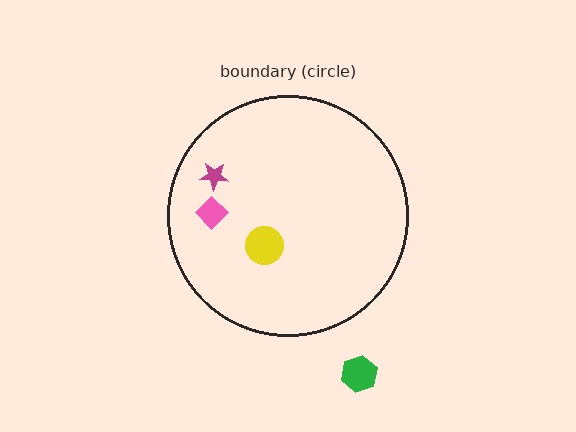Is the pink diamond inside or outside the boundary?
Inside.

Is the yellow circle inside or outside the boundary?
Inside.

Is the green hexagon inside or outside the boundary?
Outside.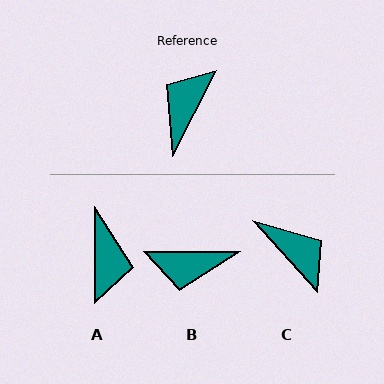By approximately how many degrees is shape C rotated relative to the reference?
Approximately 111 degrees clockwise.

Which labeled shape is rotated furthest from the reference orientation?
A, about 153 degrees away.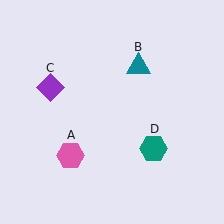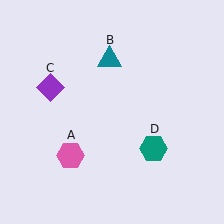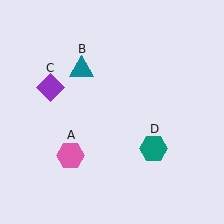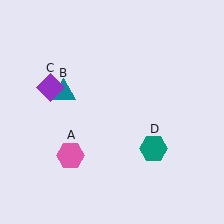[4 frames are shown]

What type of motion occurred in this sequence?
The teal triangle (object B) rotated counterclockwise around the center of the scene.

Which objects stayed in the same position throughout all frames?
Pink hexagon (object A) and purple diamond (object C) and teal hexagon (object D) remained stationary.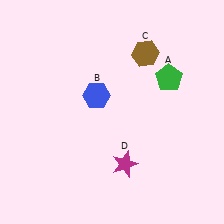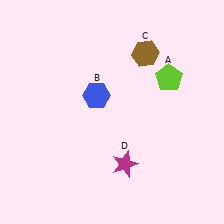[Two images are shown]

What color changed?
The pentagon (A) changed from green in Image 1 to lime in Image 2.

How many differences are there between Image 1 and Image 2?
There is 1 difference between the two images.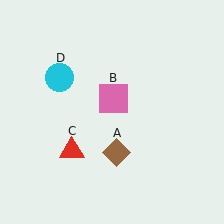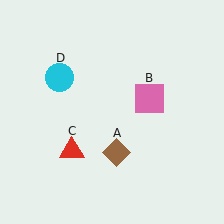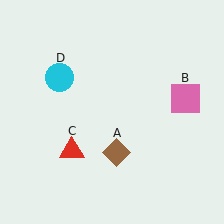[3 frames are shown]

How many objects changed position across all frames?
1 object changed position: pink square (object B).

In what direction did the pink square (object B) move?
The pink square (object B) moved right.